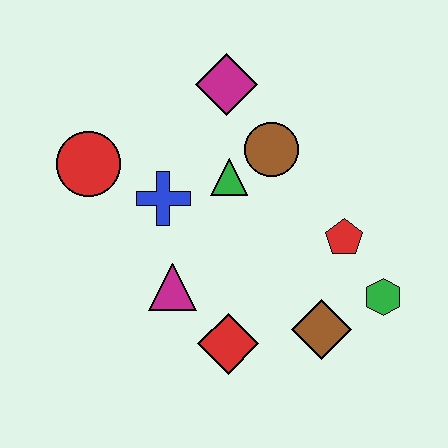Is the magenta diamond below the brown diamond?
No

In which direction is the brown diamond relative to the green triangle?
The brown diamond is below the green triangle.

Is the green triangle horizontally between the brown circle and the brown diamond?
No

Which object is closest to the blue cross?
The green triangle is closest to the blue cross.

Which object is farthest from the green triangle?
The green hexagon is farthest from the green triangle.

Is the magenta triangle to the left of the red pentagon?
Yes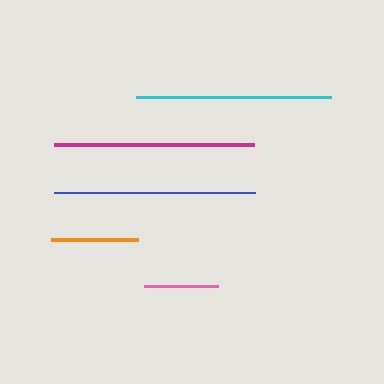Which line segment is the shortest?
The pink line is the shortest at approximately 74 pixels.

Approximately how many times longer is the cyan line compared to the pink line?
The cyan line is approximately 2.6 times the length of the pink line.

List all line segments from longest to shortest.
From longest to shortest: blue, magenta, cyan, orange, pink.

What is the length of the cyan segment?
The cyan segment is approximately 195 pixels long.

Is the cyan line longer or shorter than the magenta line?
The magenta line is longer than the cyan line.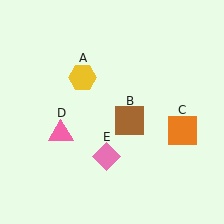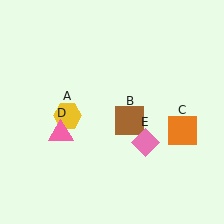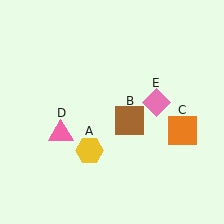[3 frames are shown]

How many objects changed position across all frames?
2 objects changed position: yellow hexagon (object A), pink diamond (object E).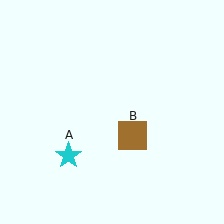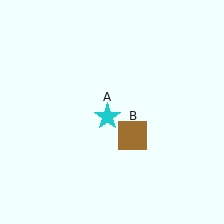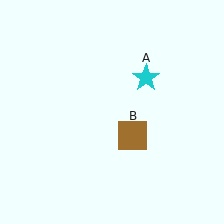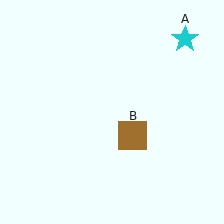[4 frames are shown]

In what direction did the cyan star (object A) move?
The cyan star (object A) moved up and to the right.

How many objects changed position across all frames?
1 object changed position: cyan star (object A).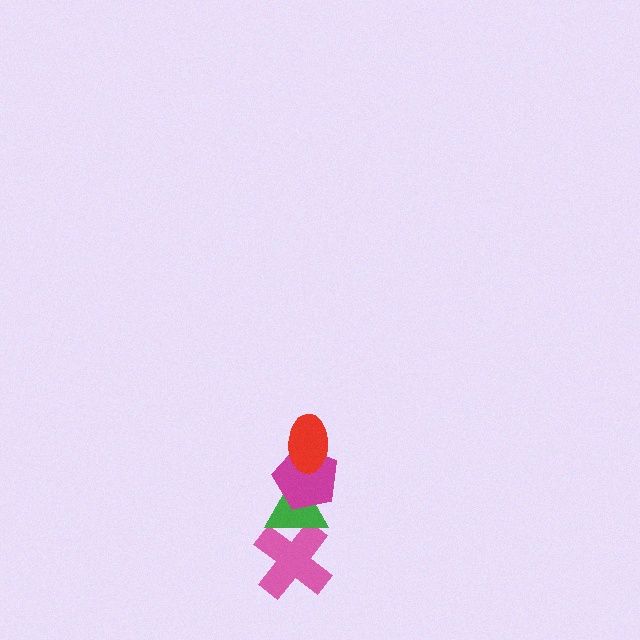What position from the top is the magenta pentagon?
The magenta pentagon is 2nd from the top.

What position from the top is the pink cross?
The pink cross is 4th from the top.